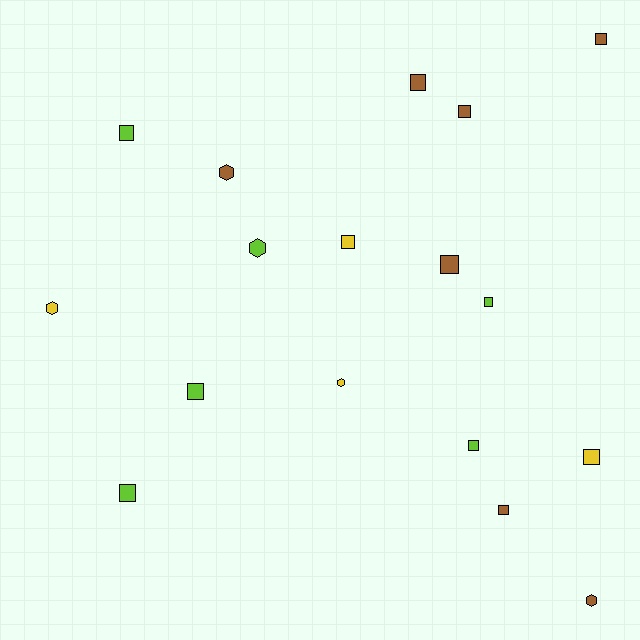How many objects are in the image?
There are 17 objects.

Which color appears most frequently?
Brown, with 7 objects.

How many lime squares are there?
There are 5 lime squares.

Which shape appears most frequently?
Square, with 12 objects.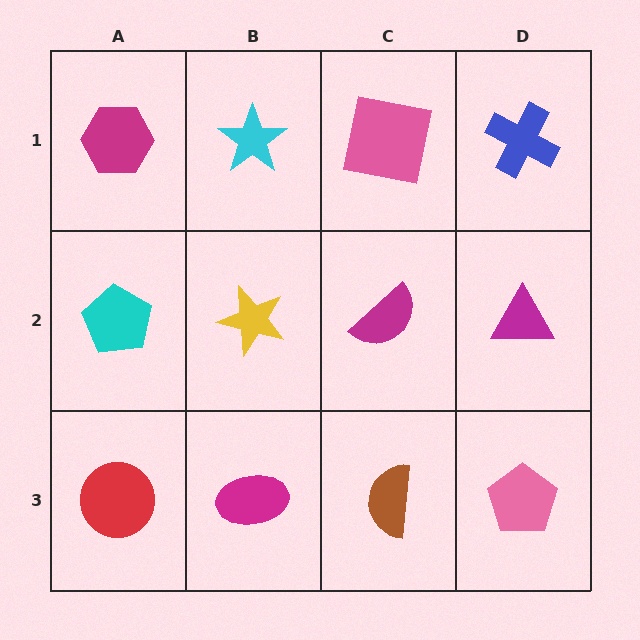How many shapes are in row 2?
4 shapes.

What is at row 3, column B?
A magenta ellipse.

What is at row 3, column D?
A pink pentagon.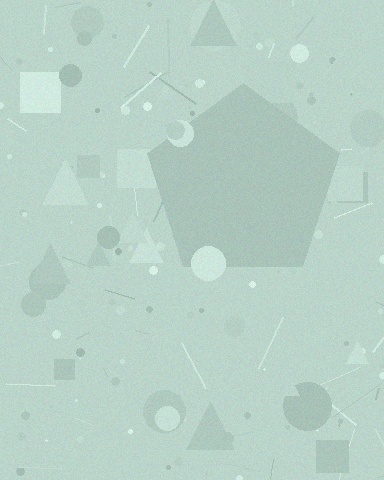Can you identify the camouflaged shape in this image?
The camouflaged shape is a pentagon.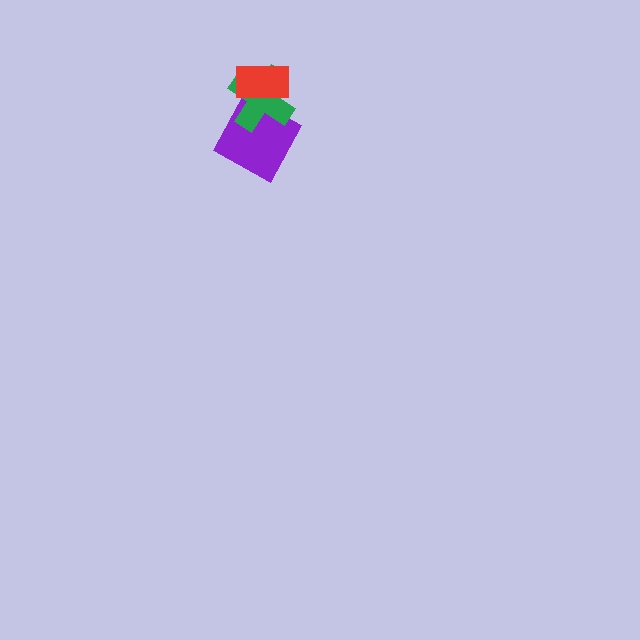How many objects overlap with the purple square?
1 object overlaps with the purple square.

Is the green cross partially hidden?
Yes, it is partially covered by another shape.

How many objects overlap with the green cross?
2 objects overlap with the green cross.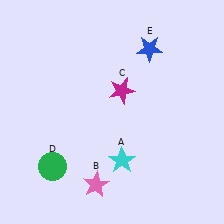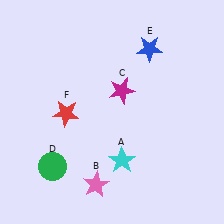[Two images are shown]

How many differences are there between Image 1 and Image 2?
There is 1 difference between the two images.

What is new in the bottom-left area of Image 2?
A red star (F) was added in the bottom-left area of Image 2.